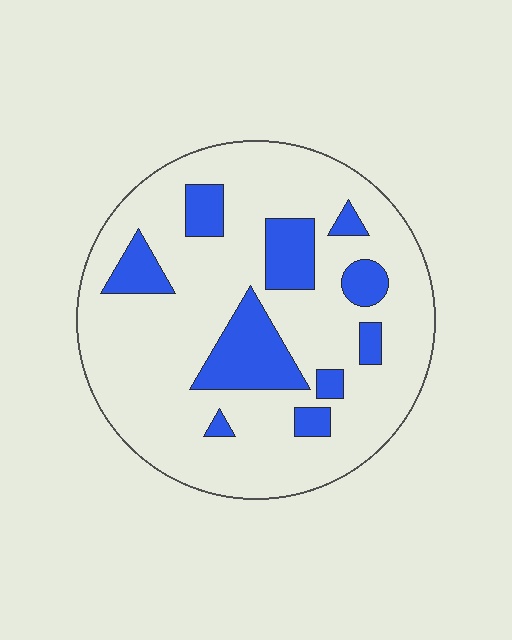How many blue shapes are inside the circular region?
10.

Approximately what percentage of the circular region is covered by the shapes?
Approximately 20%.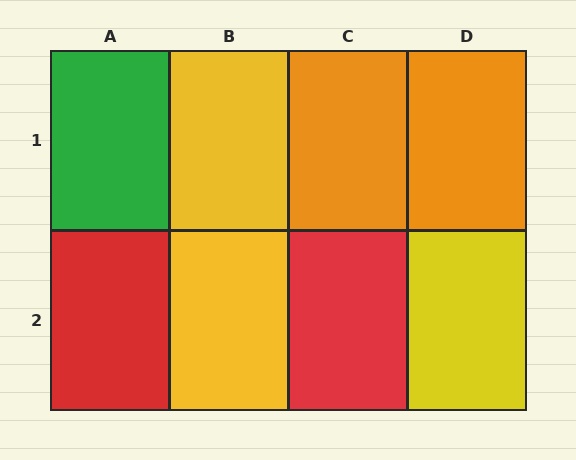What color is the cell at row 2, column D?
Yellow.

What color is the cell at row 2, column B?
Yellow.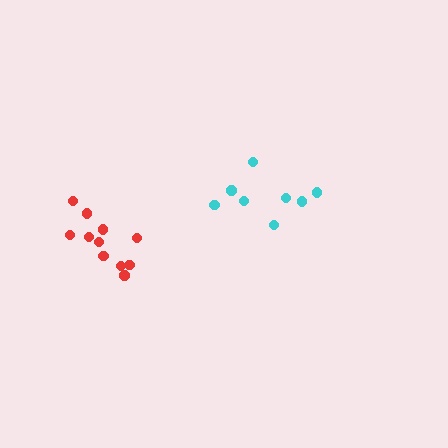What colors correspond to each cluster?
The clusters are colored: cyan, red.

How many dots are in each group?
Group 1: 8 dots, Group 2: 11 dots (19 total).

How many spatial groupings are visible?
There are 2 spatial groupings.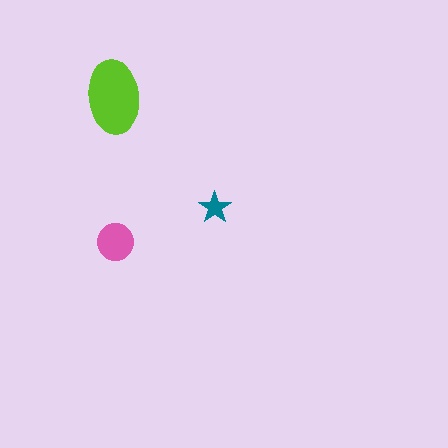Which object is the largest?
The lime ellipse.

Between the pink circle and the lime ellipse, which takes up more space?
The lime ellipse.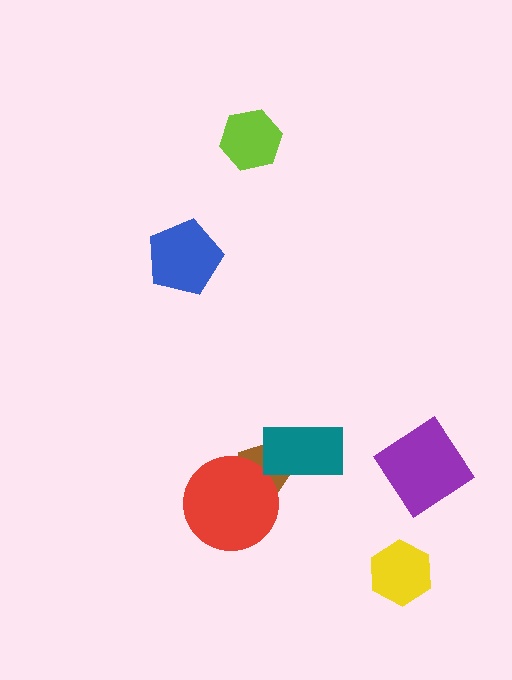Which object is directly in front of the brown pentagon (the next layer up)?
The red circle is directly in front of the brown pentagon.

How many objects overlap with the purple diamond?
0 objects overlap with the purple diamond.